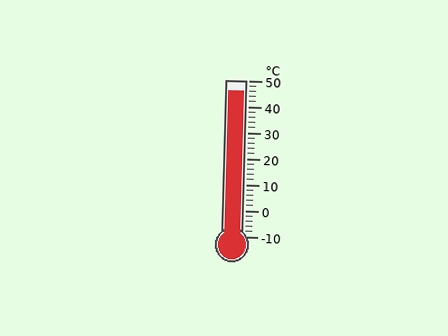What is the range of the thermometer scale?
The thermometer scale ranges from -10°C to 50°C.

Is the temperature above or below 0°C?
The temperature is above 0°C.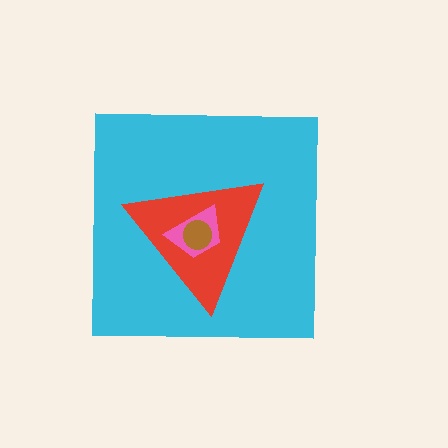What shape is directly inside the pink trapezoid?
The brown circle.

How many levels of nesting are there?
4.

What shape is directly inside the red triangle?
The pink trapezoid.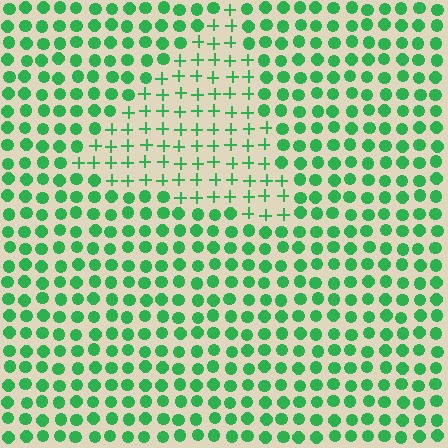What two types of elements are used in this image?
The image uses plus signs inside the triangle region and circles outside it.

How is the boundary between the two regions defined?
The boundary is defined by a change in element shape: plus signs inside vs. circles outside. All elements share the same color and spacing.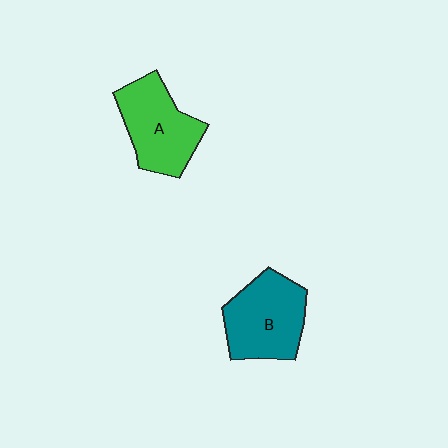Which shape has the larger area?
Shape B (teal).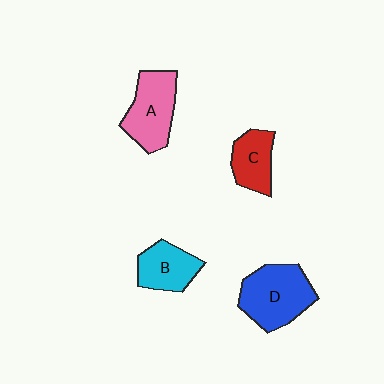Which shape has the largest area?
Shape D (blue).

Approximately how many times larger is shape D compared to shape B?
Approximately 1.5 times.